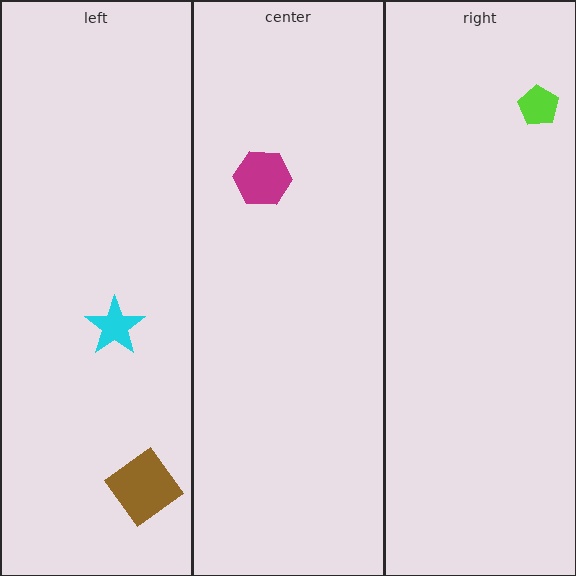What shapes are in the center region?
The magenta hexagon.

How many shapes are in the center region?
1.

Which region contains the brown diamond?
The left region.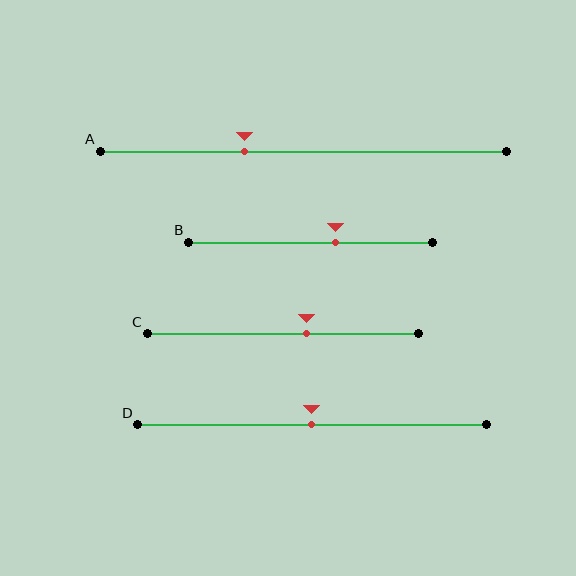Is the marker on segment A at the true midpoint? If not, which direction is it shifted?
No, the marker on segment A is shifted to the left by about 14% of the segment length.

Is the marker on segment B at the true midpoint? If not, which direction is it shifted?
No, the marker on segment B is shifted to the right by about 10% of the segment length.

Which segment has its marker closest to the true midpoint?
Segment D has its marker closest to the true midpoint.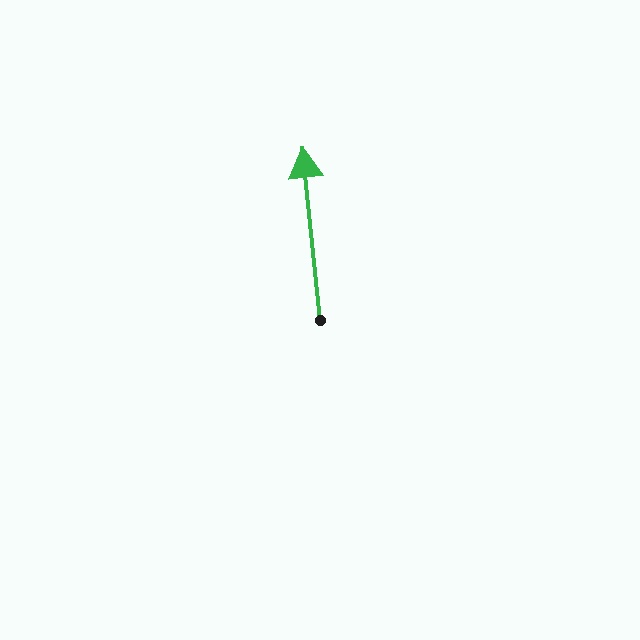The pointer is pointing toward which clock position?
Roughly 12 o'clock.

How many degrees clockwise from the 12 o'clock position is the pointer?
Approximately 354 degrees.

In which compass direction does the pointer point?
North.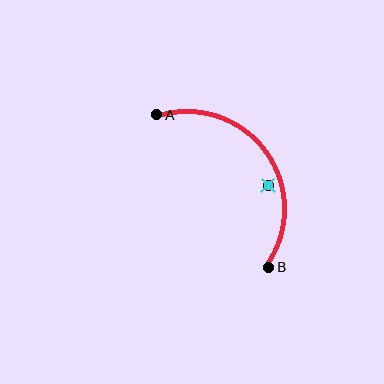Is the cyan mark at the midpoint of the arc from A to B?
No — the cyan mark does not lie on the arc at all. It sits slightly inside the curve.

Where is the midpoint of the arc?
The arc midpoint is the point on the curve farthest from the straight line joining A and B. It sits above and to the right of that line.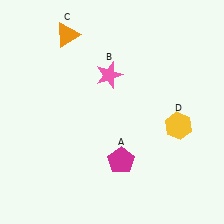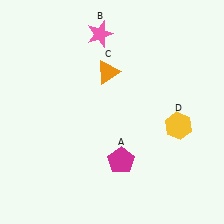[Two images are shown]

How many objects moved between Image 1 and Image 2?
2 objects moved between the two images.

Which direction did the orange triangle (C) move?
The orange triangle (C) moved right.